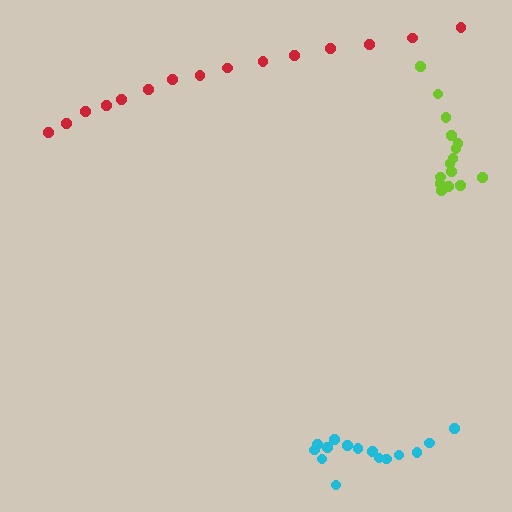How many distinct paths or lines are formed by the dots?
There are 3 distinct paths.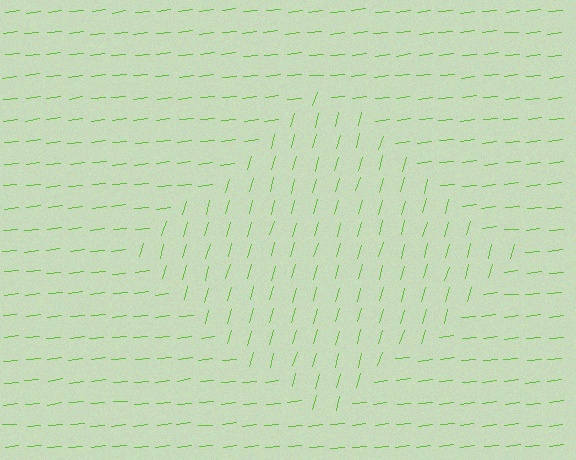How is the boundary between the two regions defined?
The boundary is defined purely by a change in line orientation (approximately 68 degrees difference). All lines are the same color and thickness.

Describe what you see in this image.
The image is filled with small lime line segments. A diamond region in the image has lines oriented differently from the surrounding lines, creating a visible texture boundary.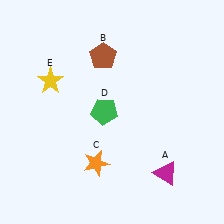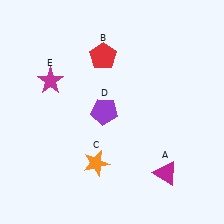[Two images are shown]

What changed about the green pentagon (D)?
In Image 1, D is green. In Image 2, it changed to purple.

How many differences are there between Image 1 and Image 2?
There are 3 differences between the two images.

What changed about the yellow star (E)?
In Image 1, E is yellow. In Image 2, it changed to magenta.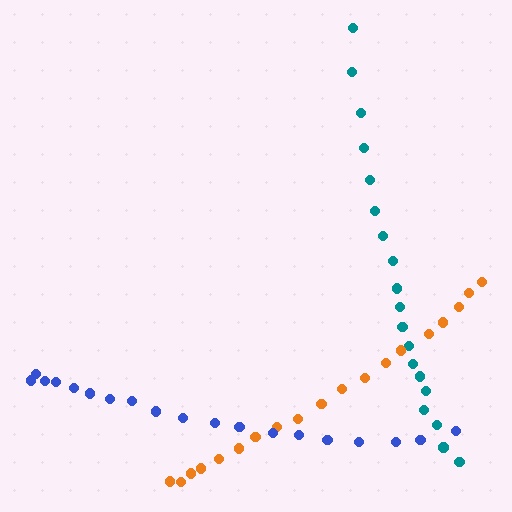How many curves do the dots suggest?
There are 3 distinct paths.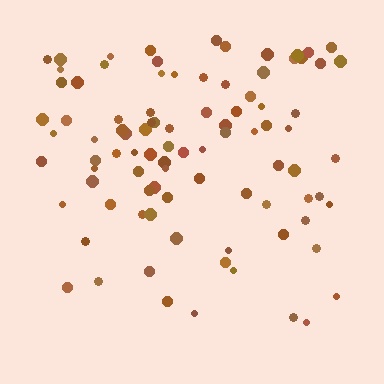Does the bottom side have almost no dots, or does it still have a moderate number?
Still a moderate number, just noticeably fewer than the top.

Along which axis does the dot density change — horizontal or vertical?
Vertical.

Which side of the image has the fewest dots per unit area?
The bottom.